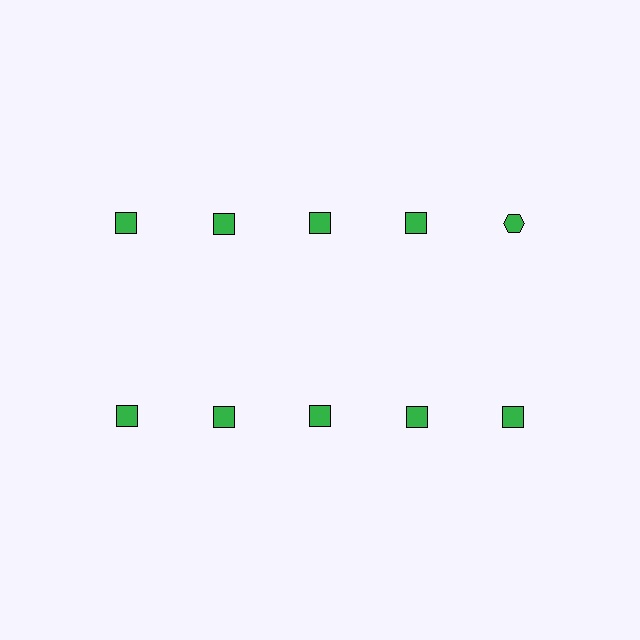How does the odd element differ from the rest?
It has a different shape: hexagon instead of square.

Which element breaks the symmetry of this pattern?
The green hexagon in the top row, rightmost column breaks the symmetry. All other shapes are green squares.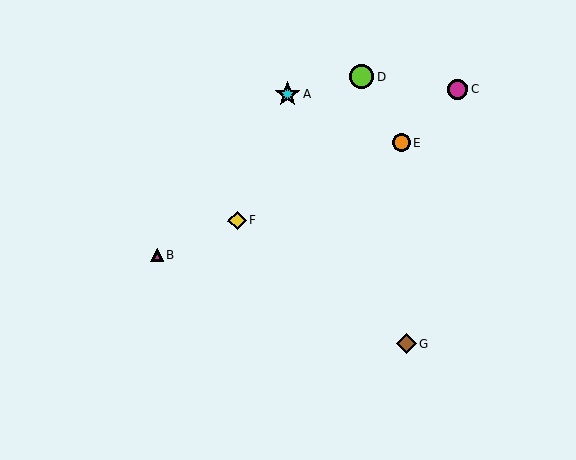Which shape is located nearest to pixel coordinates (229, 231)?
The yellow diamond (labeled F) at (237, 221) is nearest to that location.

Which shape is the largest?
The cyan star (labeled A) is the largest.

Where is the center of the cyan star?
The center of the cyan star is at (287, 94).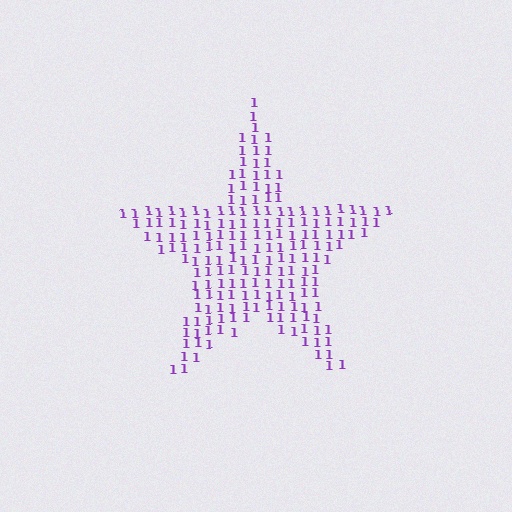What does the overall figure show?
The overall figure shows a star.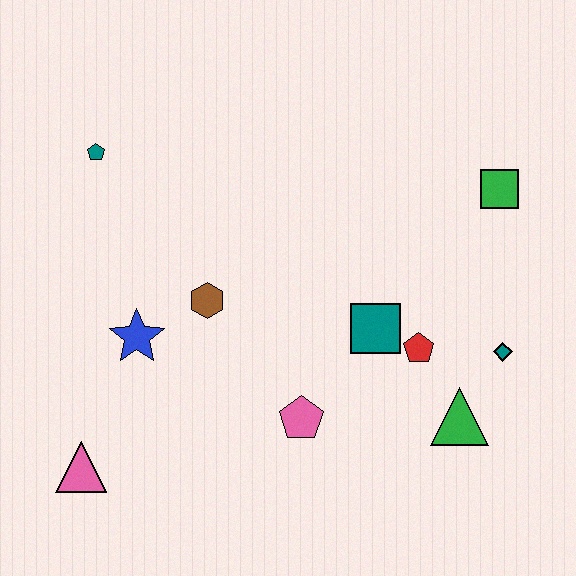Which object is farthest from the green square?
The pink triangle is farthest from the green square.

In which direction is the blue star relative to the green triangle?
The blue star is to the left of the green triangle.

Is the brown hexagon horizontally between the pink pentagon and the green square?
No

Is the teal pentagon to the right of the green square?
No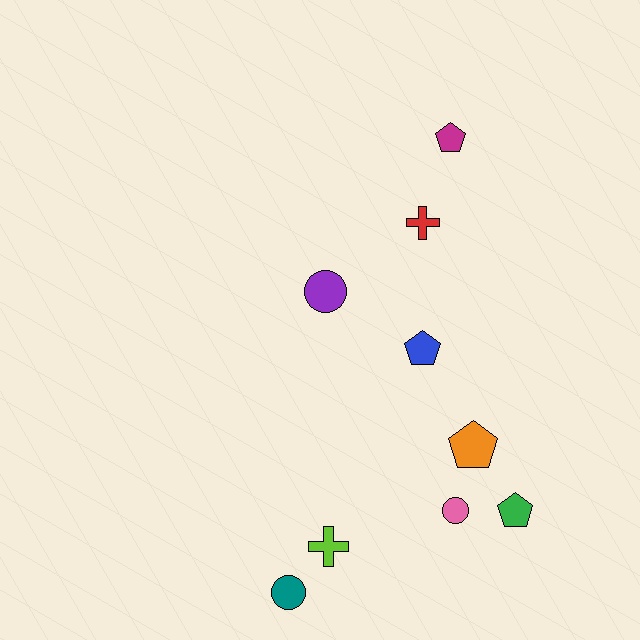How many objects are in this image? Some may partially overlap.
There are 9 objects.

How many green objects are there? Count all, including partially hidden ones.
There is 1 green object.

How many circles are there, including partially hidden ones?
There are 3 circles.